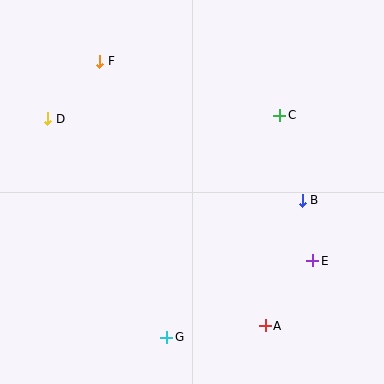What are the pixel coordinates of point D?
Point D is at (48, 119).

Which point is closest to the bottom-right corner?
Point A is closest to the bottom-right corner.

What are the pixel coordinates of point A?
Point A is at (265, 326).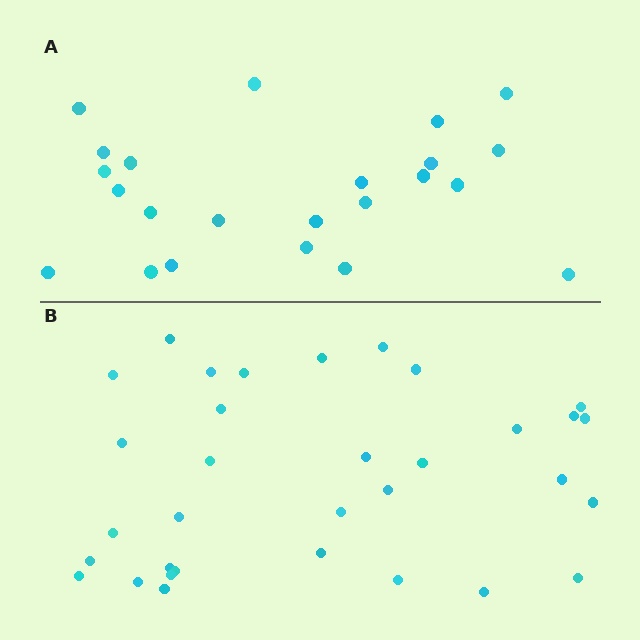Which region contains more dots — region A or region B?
Region B (the bottom region) has more dots.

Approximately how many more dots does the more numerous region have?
Region B has roughly 10 or so more dots than region A.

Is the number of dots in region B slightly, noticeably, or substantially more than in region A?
Region B has noticeably more, but not dramatically so. The ratio is roughly 1.4 to 1.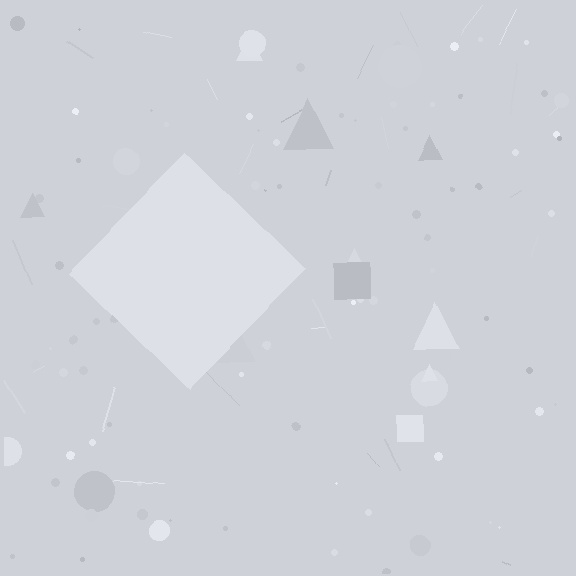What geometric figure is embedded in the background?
A diamond is embedded in the background.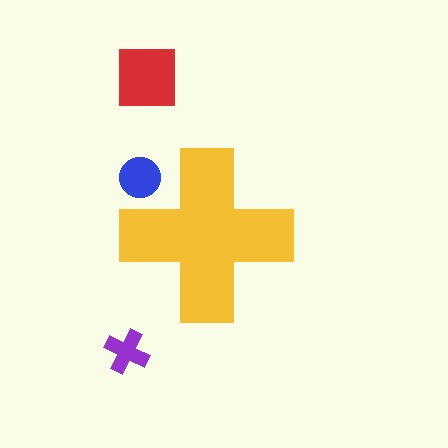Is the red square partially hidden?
No, the red square is fully visible.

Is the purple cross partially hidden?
No, the purple cross is fully visible.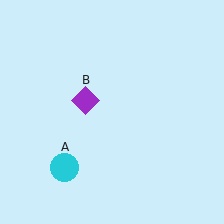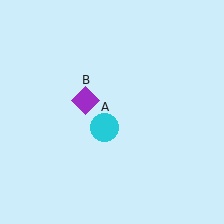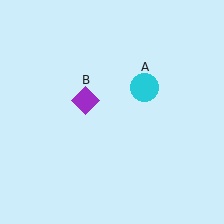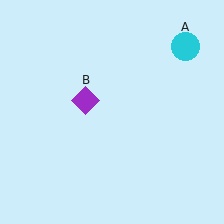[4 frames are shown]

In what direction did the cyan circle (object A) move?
The cyan circle (object A) moved up and to the right.